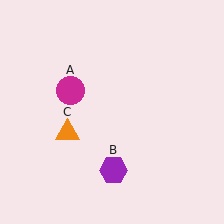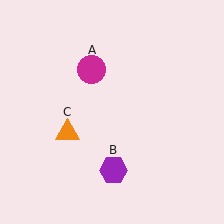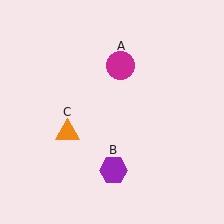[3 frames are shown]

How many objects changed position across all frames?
1 object changed position: magenta circle (object A).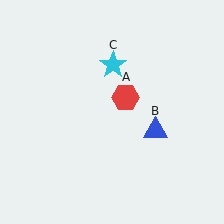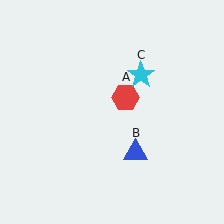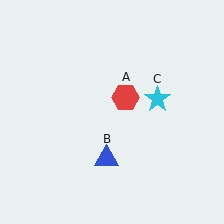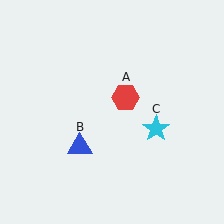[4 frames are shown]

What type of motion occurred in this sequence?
The blue triangle (object B), cyan star (object C) rotated clockwise around the center of the scene.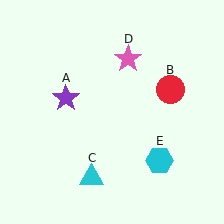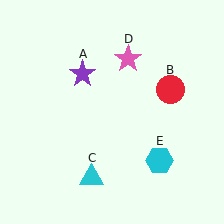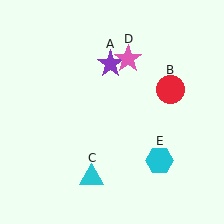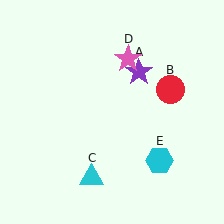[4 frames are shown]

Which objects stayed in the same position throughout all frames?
Red circle (object B) and cyan triangle (object C) and pink star (object D) and cyan hexagon (object E) remained stationary.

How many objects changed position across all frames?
1 object changed position: purple star (object A).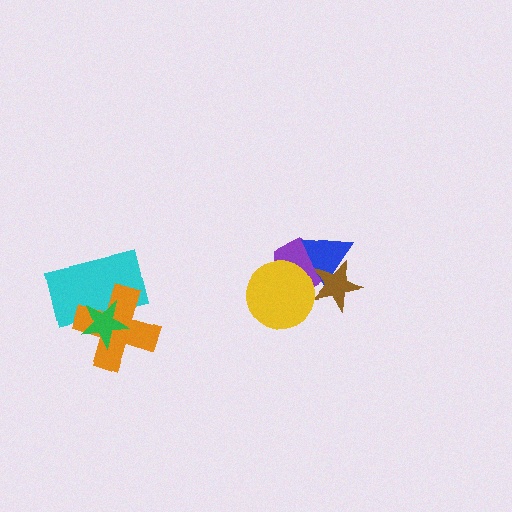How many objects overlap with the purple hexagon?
3 objects overlap with the purple hexagon.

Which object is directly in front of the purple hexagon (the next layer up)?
The blue triangle is directly in front of the purple hexagon.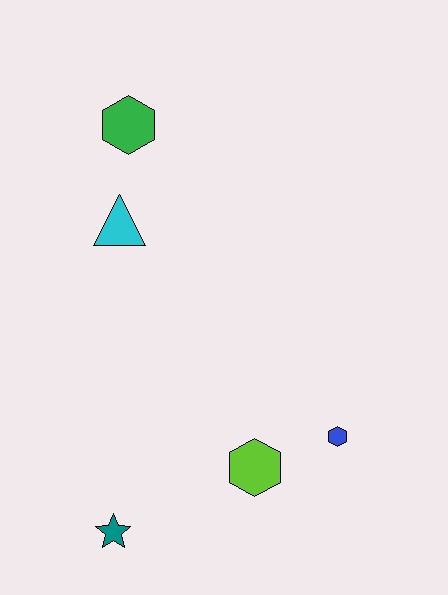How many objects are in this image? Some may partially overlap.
There are 5 objects.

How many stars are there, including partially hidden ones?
There is 1 star.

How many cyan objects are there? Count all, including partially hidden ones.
There is 1 cyan object.